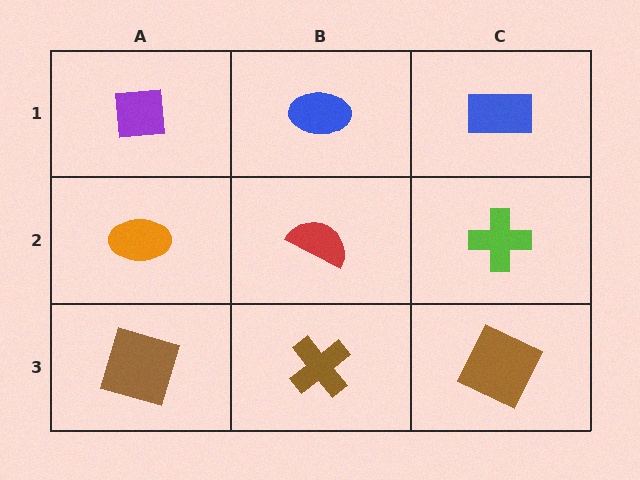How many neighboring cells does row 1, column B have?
3.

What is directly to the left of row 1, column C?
A blue ellipse.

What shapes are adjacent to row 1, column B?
A red semicircle (row 2, column B), a purple square (row 1, column A), a blue rectangle (row 1, column C).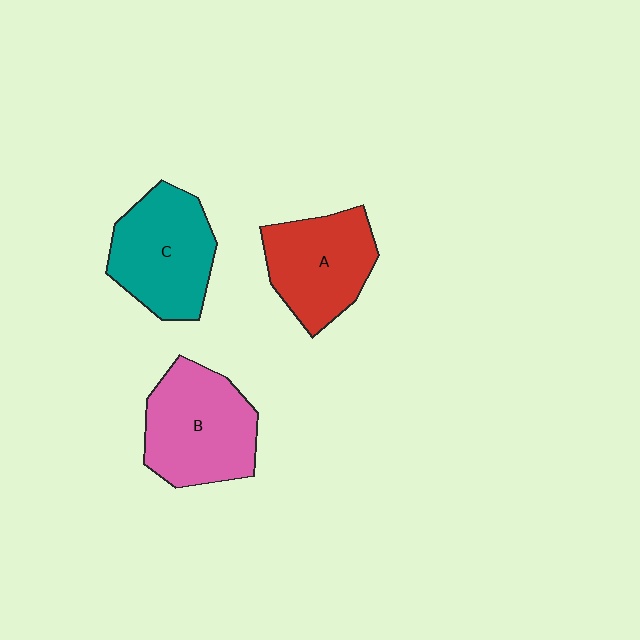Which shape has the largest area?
Shape B (pink).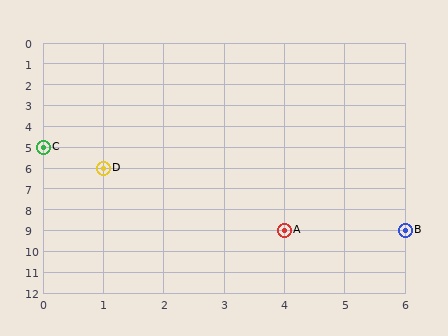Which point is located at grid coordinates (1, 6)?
Point D is at (1, 6).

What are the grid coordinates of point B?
Point B is at grid coordinates (6, 9).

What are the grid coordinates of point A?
Point A is at grid coordinates (4, 9).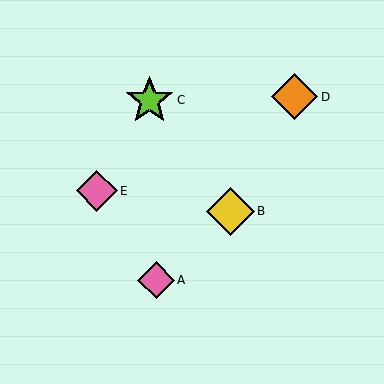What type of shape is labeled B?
Shape B is a yellow diamond.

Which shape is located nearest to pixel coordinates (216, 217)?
The yellow diamond (labeled B) at (230, 211) is nearest to that location.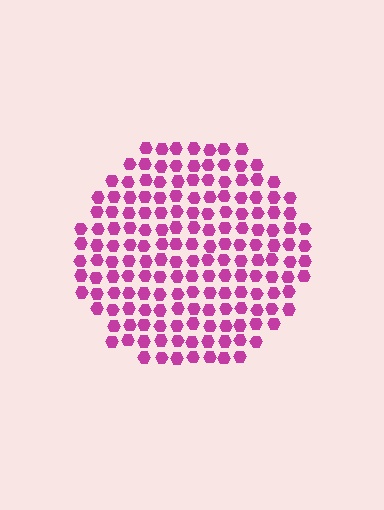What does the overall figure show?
The overall figure shows a circle.